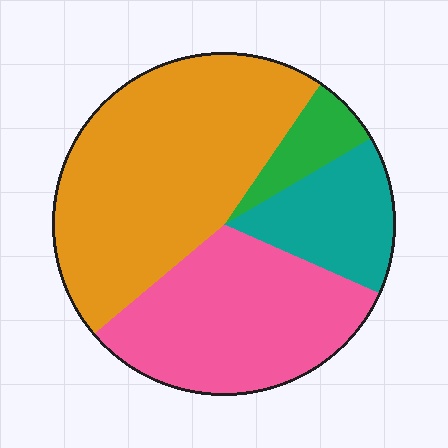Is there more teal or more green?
Teal.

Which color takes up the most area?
Orange, at roughly 45%.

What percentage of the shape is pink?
Pink covers about 30% of the shape.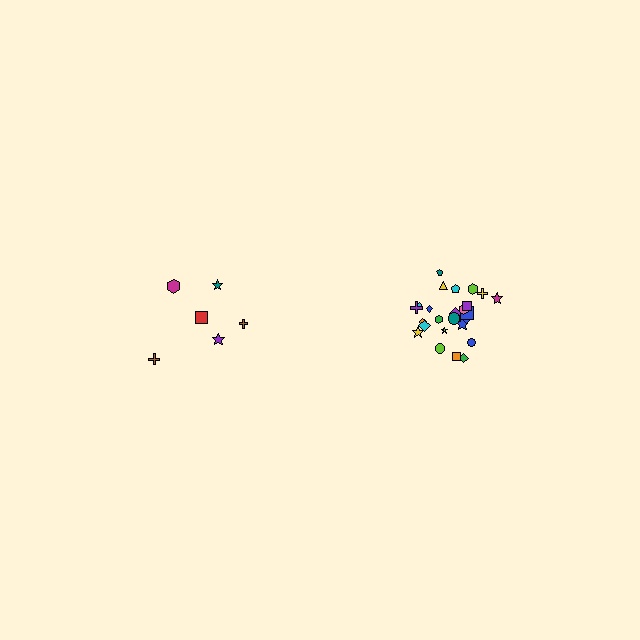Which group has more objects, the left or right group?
The right group.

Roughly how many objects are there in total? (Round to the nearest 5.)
Roughly 30 objects in total.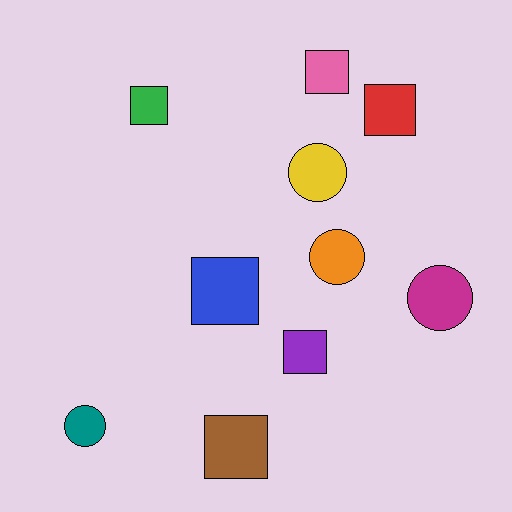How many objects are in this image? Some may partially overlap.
There are 10 objects.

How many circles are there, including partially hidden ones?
There are 4 circles.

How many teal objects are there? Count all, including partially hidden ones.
There is 1 teal object.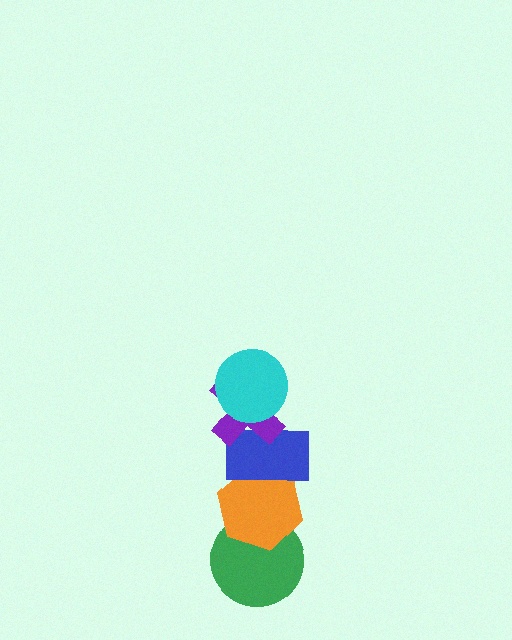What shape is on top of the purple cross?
The cyan circle is on top of the purple cross.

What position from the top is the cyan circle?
The cyan circle is 1st from the top.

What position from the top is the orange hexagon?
The orange hexagon is 4th from the top.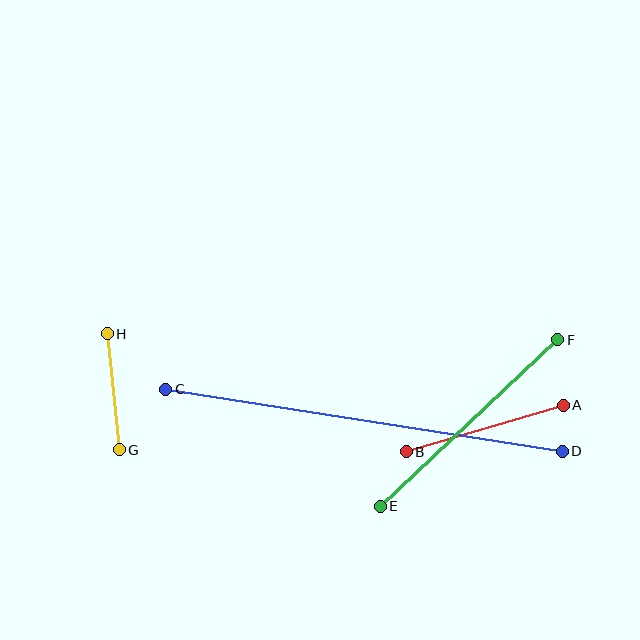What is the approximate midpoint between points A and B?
The midpoint is at approximately (485, 429) pixels.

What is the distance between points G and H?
The distance is approximately 116 pixels.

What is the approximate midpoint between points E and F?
The midpoint is at approximately (469, 423) pixels.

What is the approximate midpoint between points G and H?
The midpoint is at approximately (113, 392) pixels.